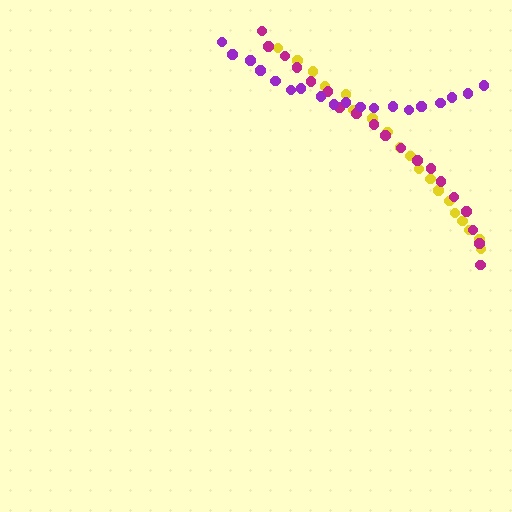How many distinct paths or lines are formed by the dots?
There are 3 distinct paths.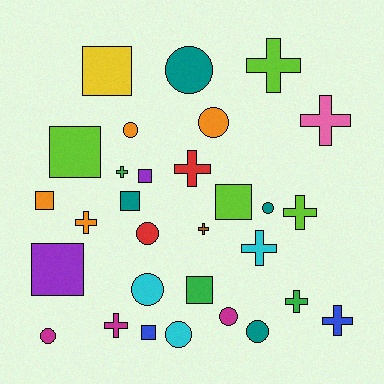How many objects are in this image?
There are 30 objects.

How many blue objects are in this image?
There are 2 blue objects.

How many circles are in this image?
There are 10 circles.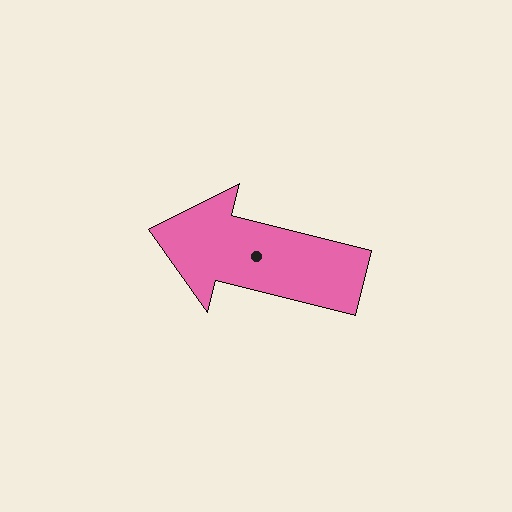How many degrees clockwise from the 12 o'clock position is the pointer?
Approximately 284 degrees.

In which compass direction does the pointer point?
West.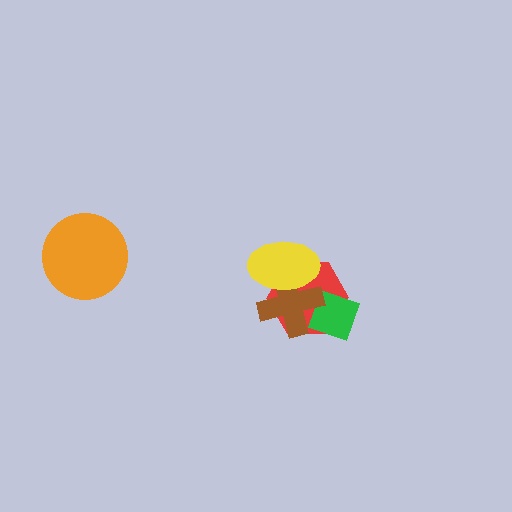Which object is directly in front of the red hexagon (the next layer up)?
The green diamond is directly in front of the red hexagon.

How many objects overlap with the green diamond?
2 objects overlap with the green diamond.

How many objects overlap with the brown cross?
3 objects overlap with the brown cross.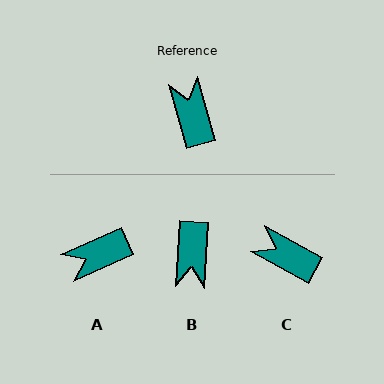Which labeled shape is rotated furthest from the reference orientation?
B, about 161 degrees away.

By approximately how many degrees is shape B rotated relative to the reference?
Approximately 161 degrees counter-clockwise.